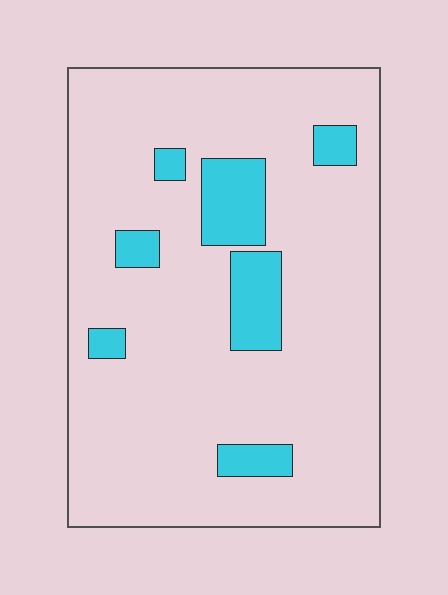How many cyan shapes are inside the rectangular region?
7.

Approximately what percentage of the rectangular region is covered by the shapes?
Approximately 15%.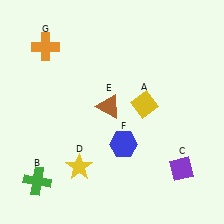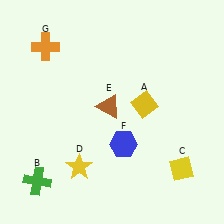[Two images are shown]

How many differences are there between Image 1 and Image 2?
There is 1 difference between the two images.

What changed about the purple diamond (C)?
In Image 1, C is purple. In Image 2, it changed to yellow.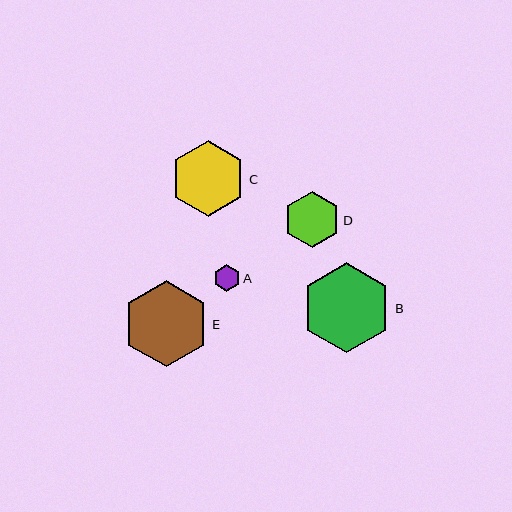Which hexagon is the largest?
Hexagon B is the largest with a size of approximately 90 pixels.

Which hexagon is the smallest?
Hexagon A is the smallest with a size of approximately 27 pixels.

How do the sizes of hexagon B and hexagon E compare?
Hexagon B and hexagon E are approximately the same size.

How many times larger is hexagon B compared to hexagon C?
Hexagon B is approximately 1.2 times the size of hexagon C.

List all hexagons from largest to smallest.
From largest to smallest: B, E, C, D, A.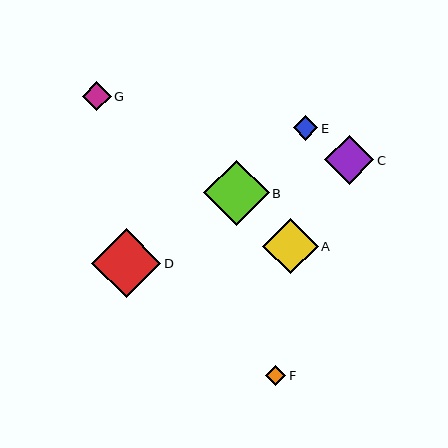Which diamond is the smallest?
Diamond F is the smallest with a size of approximately 20 pixels.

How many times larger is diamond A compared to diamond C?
Diamond A is approximately 1.1 times the size of diamond C.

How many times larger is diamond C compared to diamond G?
Diamond C is approximately 1.7 times the size of diamond G.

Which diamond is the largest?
Diamond D is the largest with a size of approximately 69 pixels.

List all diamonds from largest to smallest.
From largest to smallest: D, B, A, C, G, E, F.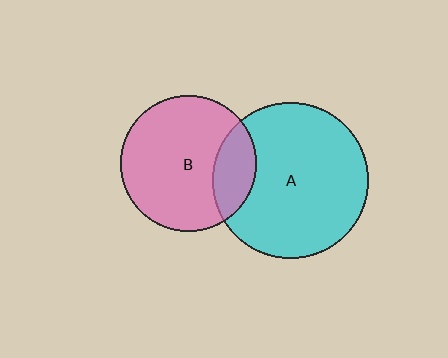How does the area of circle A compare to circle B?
Approximately 1.3 times.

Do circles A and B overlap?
Yes.